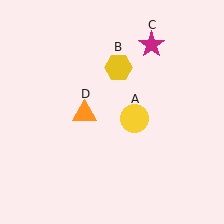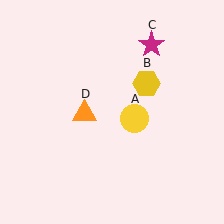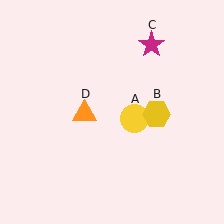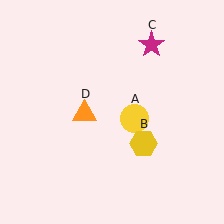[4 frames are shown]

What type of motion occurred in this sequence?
The yellow hexagon (object B) rotated clockwise around the center of the scene.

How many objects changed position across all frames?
1 object changed position: yellow hexagon (object B).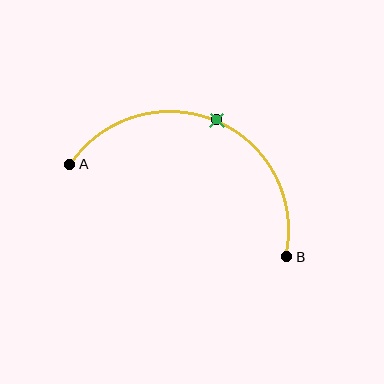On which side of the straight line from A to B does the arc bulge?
The arc bulges above the straight line connecting A and B.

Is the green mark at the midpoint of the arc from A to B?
Yes. The green mark lies on the arc at equal arc-length from both A and B — it is the arc midpoint.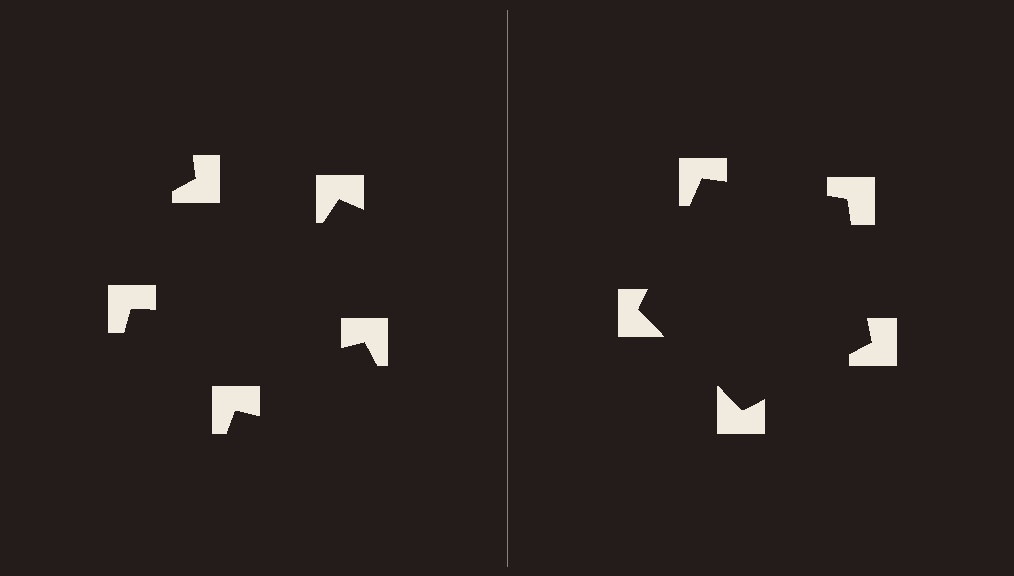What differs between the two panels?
The notched squares are positioned identically on both sides; only the wedge orientations differ. On the right they align to a pentagon; on the left they are misaligned.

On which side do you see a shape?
An illusory pentagon appears on the right side. On the left side the wedge cuts are rotated, so no coherent shape forms.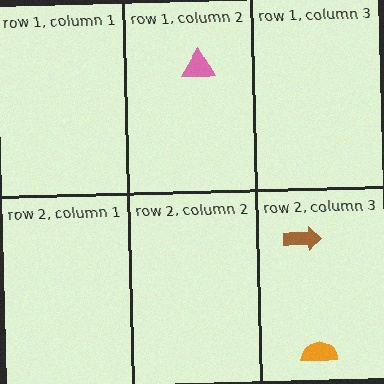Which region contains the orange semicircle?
The row 2, column 3 region.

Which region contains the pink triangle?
The row 1, column 2 region.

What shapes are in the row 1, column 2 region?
The pink triangle.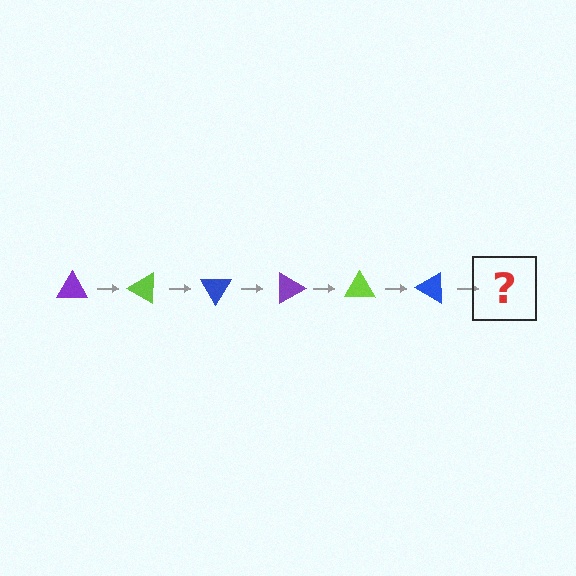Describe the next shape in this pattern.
It should be a purple triangle, rotated 180 degrees from the start.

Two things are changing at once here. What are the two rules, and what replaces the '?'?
The two rules are that it rotates 30 degrees each step and the color cycles through purple, lime, and blue. The '?' should be a purple triangle, rotated 180 degrees from the start.